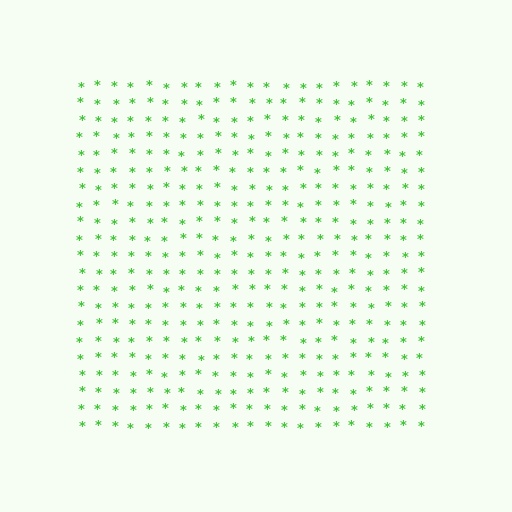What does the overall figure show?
The overall figure shows a square.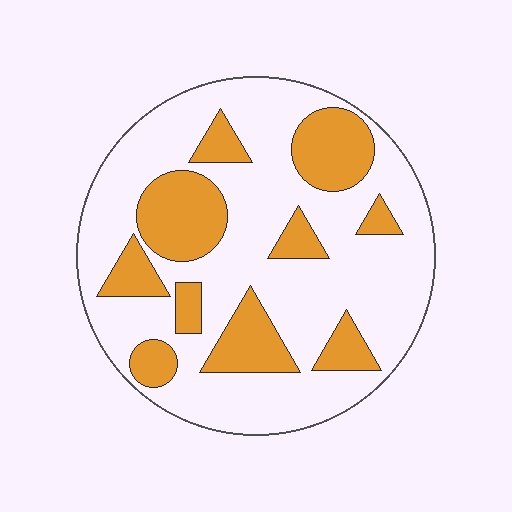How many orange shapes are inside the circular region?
10.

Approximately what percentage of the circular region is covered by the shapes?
Approximately 30%.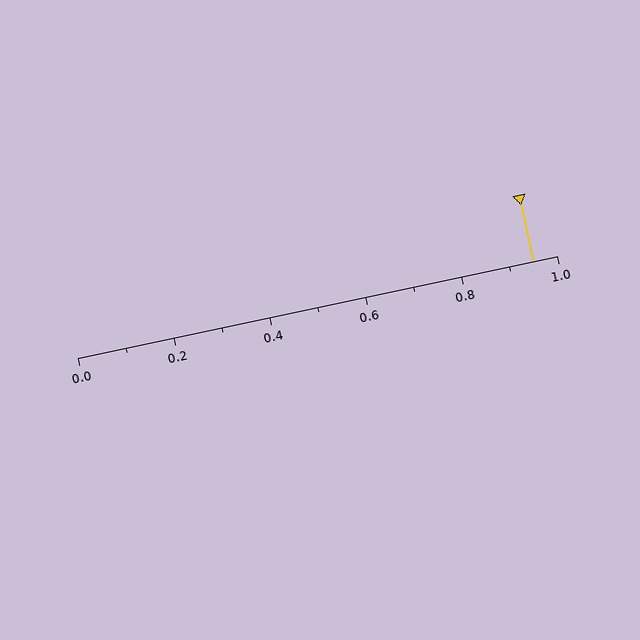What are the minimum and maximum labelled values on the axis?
The axis runs from 0.0 to 1.0.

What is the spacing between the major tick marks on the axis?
The major ticks are spaced 0.2 apart.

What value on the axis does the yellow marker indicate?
The marker indicates approximately 0.95.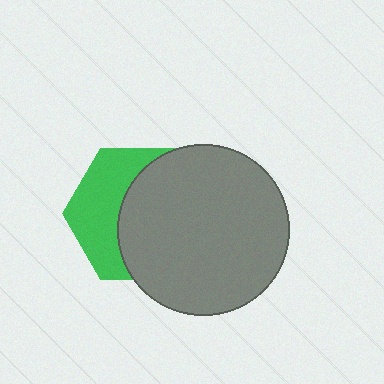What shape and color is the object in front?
The object in front is a gray circle.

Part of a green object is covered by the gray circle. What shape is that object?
It is a hexagon.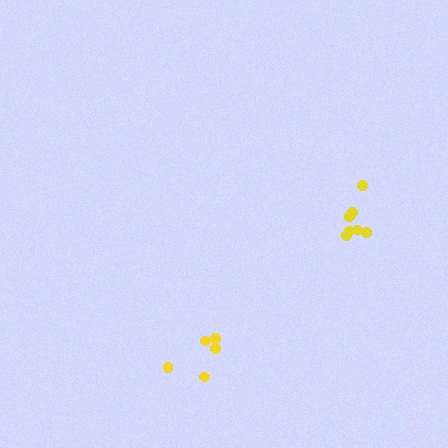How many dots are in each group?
Group 1: 7 dots, Group 2: 5 dots (12 total).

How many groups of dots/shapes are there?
There are 2 groups.